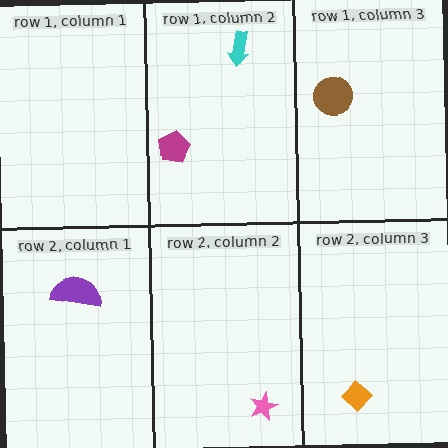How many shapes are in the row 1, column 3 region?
1.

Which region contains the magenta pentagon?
The row 1, column 2 region.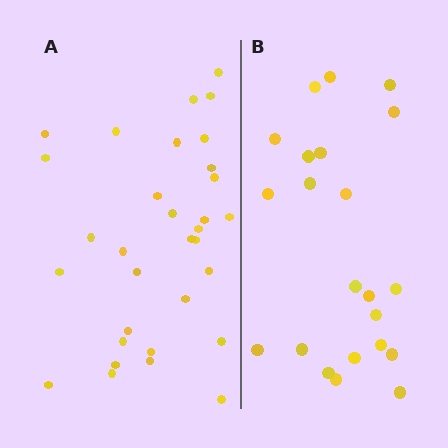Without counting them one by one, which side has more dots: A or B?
Region A (the left region) has more dots.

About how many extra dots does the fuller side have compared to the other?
Region A has roughly 10 or so more dots than region B.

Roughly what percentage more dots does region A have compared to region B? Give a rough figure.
About 45% more.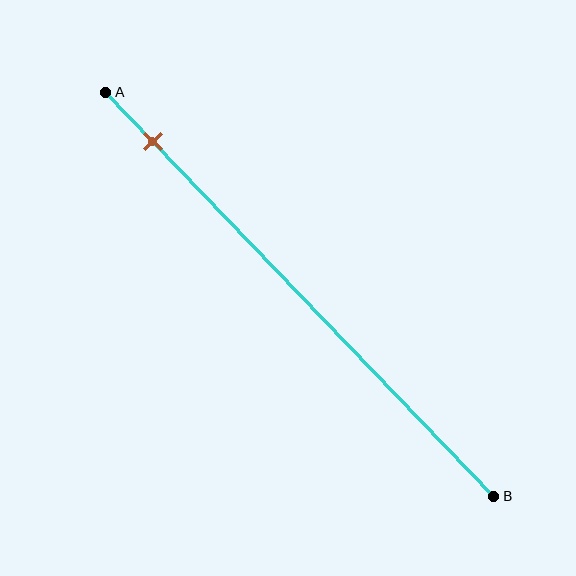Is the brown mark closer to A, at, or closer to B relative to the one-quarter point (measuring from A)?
The brown mark is closer to point A than the one-quarter point of segment AB.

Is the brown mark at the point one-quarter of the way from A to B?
No, the mark is at about 10% from A, not at the 25% one-quarter point.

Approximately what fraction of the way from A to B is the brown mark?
The brown mark is approximately 10% of the way from A to B.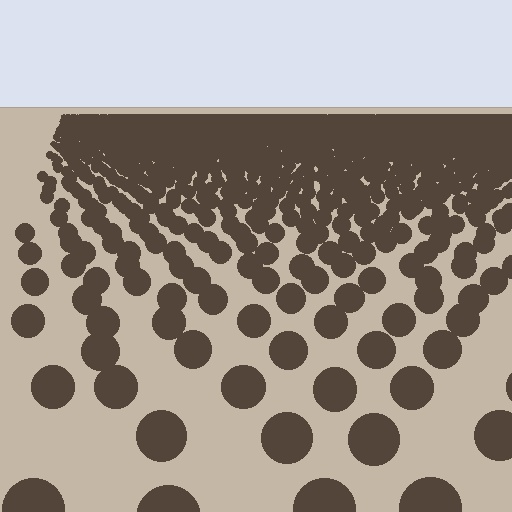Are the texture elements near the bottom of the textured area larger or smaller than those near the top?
Larger. Near the bottom, elements are closer to the viewer and appear at a bigger on-screen size.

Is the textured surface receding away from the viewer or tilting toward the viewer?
The surface is receding away from the viewer. Texture elements get smaller and denser toward the top.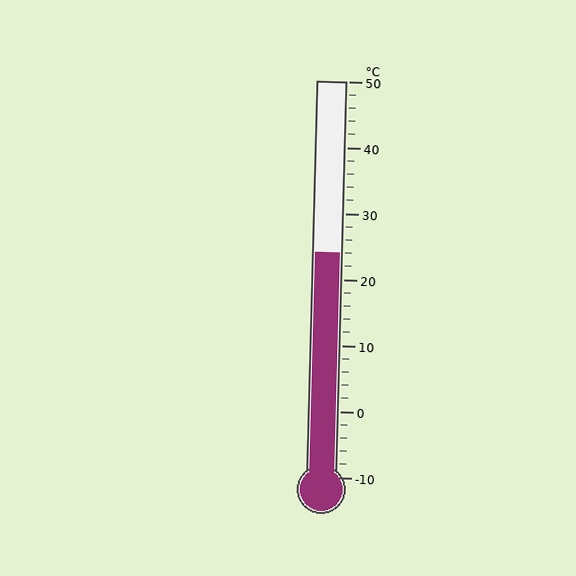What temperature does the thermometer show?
The thermometer shows approximately 24°C.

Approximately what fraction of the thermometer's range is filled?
The thermometer is filled to approximately 55% of its range.